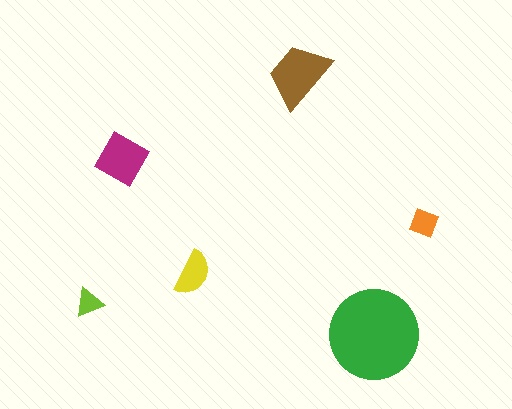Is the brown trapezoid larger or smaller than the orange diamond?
Larger.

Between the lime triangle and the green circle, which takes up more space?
The green circle.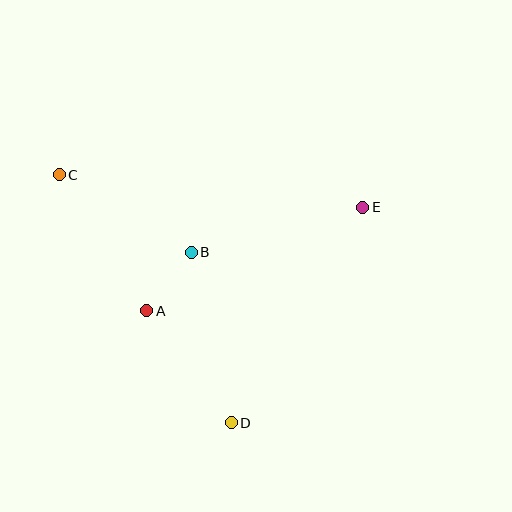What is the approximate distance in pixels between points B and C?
The distance between B and C is approximately 153 pixels.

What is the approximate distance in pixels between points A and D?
The distance between A and D is approximately 140 pixels.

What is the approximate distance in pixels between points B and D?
The distance between B and D is approximately 176 pixels.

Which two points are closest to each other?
Points A and B are closest to each other.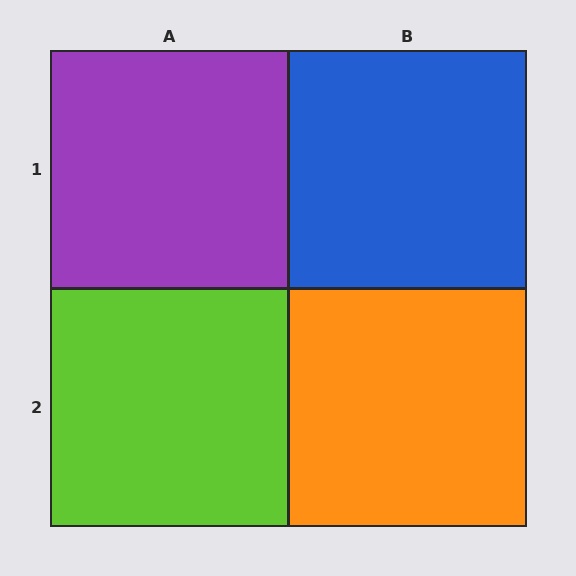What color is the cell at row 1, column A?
Purple.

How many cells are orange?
1 cell is orange.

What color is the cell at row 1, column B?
Blue.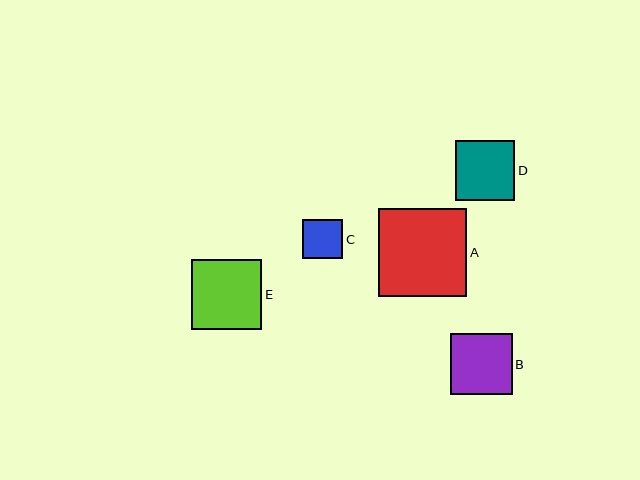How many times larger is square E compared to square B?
Square E is approximately 1.1 times the size of square B.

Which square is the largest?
Square A is the largest with a size of approximately 88 pixels.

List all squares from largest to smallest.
From largest to smallest: A, E, B, D, C.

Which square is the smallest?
Square C is the smallest with a size of approximately 40 pixels.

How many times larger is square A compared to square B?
Square A is approximately 1.4 times the size of square B.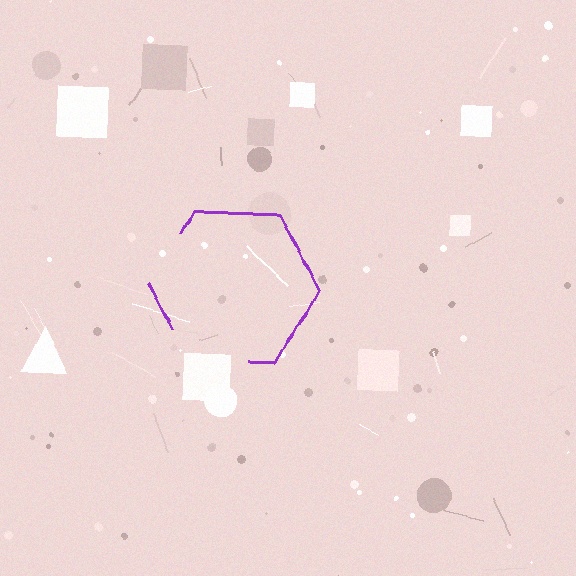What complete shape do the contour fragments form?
The contour fragments form a hexagon.